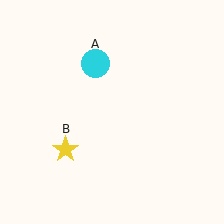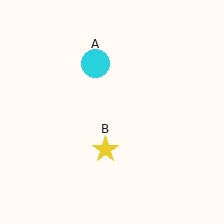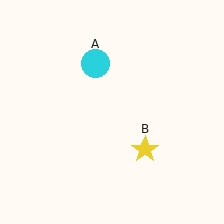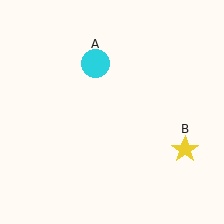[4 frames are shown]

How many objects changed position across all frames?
1 object changed position: yellow star (object B).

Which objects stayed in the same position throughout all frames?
Cyan circle (object A) remained stationary.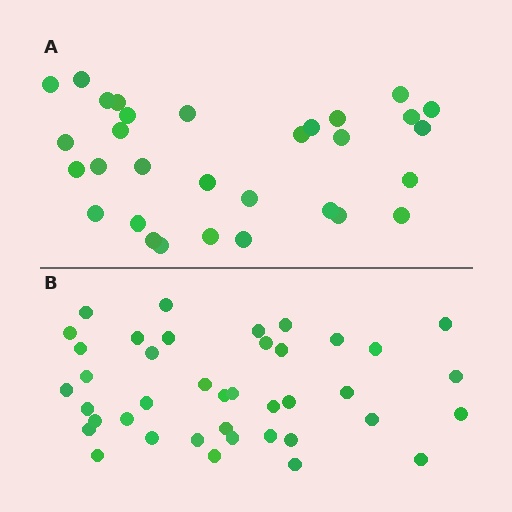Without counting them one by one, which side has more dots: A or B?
Region B (the bottom region) has more dots.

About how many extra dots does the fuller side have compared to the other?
Region B has roughly 8 or so more dots than region A.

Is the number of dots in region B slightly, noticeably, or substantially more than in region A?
Region B has noticeably more, but not dramatically so. The ratio is roughly 1.3 to 1.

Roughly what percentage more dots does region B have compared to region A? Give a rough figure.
About 30% more.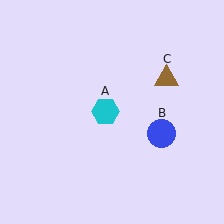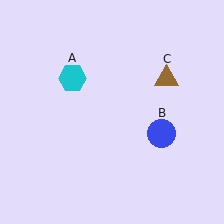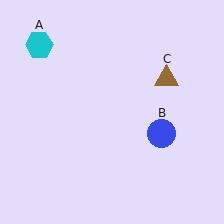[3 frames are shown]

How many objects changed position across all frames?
1 object changed position: cyan hexagon (object A).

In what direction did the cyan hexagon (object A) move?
The cyan hexagon (object A) moved up and to the left.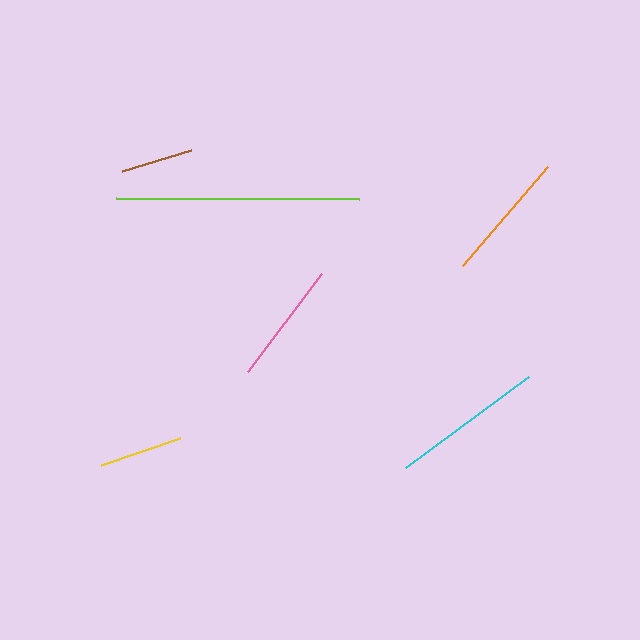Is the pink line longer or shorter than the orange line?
The orange line is longer than the pink line.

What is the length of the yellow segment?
The yellow segment is approximately 84 pixels long.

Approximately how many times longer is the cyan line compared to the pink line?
The cyan line is approximately 1.2 times the length of the pink line.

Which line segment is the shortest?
The brown line is the shortest at approximately 72 pixels.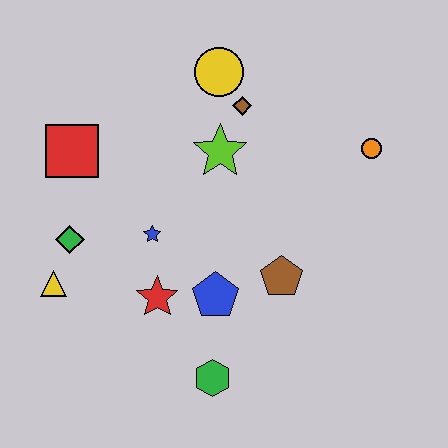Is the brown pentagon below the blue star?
Yes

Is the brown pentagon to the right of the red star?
Yes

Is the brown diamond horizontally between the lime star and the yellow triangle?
No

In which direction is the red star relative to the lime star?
The red star is below the lime star.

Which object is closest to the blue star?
The red star is closest to the blue star.